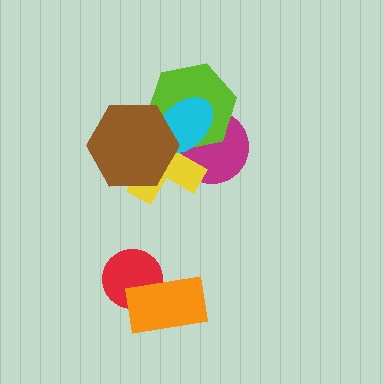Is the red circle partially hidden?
Yes, it is partially covered by another shape.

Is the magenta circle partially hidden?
Yes, it is partially covered by another shape.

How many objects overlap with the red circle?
1 object overlaps with the red circle.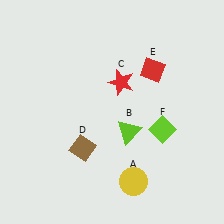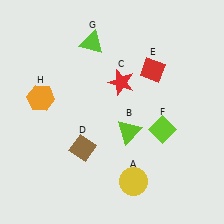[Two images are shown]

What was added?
A lime triangle (G), an orange hexagon (H) were added in Image 2.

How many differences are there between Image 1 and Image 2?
There are 2 differences between the two images.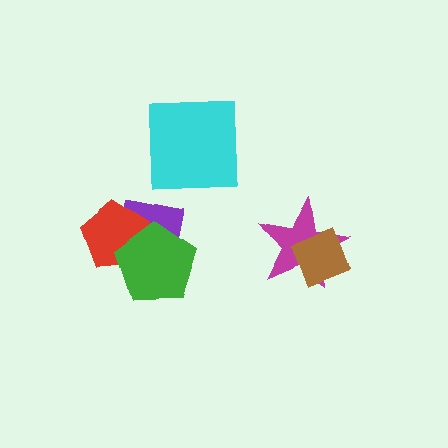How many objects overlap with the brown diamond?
1 object overlaps with the brown diamond.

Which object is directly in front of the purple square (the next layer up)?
The red pentagon is directly in front of the purple square.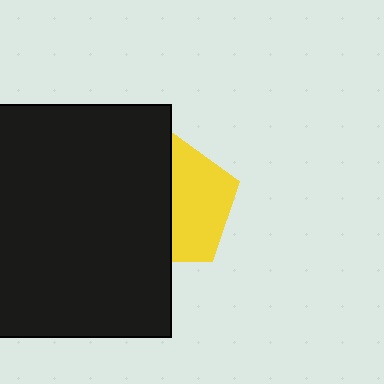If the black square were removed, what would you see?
You would see the complete yellow pentagon.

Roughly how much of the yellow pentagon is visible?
About half of it is visible (roughly 49%).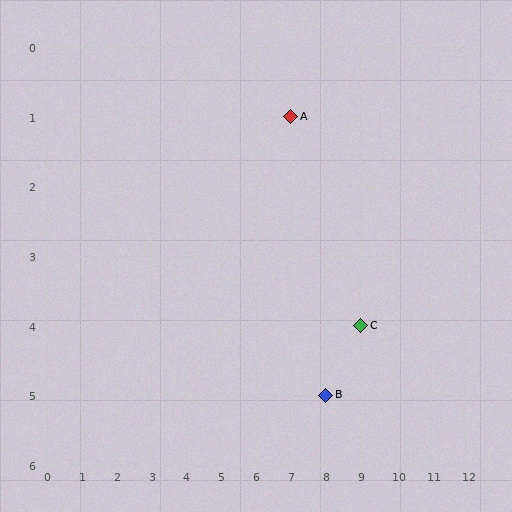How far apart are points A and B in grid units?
Points A and B are 1 column and 4 rows apart (about 4.1 grid units diagonally).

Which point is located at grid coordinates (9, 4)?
Point C is at (9, 4).